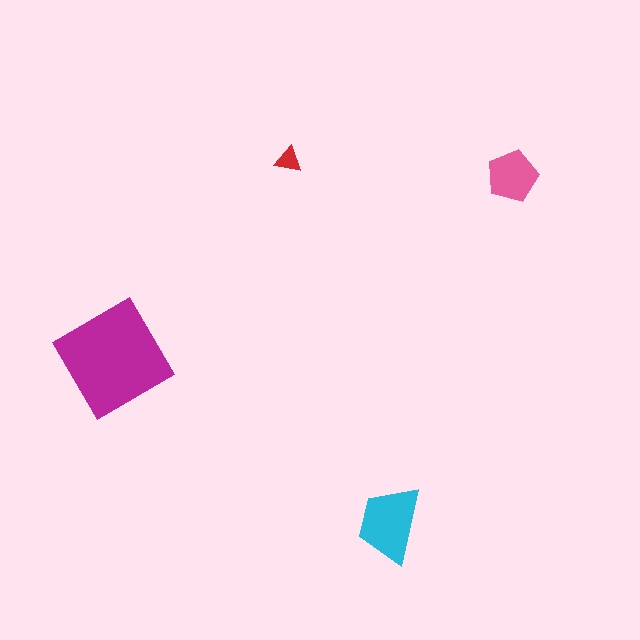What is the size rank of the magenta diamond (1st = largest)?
1st.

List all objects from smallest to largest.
The red triangle, the pink pentagon, the cyan trapezoid, the magenta diamond.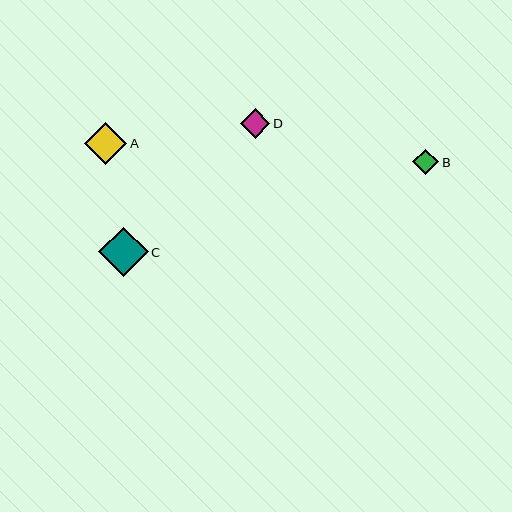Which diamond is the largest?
Diamond C is the largest with a size of approximately 50 pixels.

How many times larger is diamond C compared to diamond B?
Diamond C is approximately 1.9 times the size of diamond B.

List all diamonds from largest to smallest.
From largest to smallest: C, A, D, B.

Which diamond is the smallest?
Diamond B is the smallest with a size of approximately 26 pixels.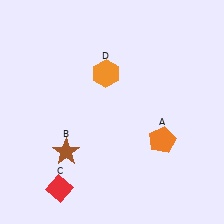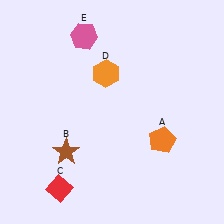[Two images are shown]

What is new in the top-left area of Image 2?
A pink hexagon (E) was added in the top-left area of Image 2.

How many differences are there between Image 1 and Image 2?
There is 1 difference between the two images.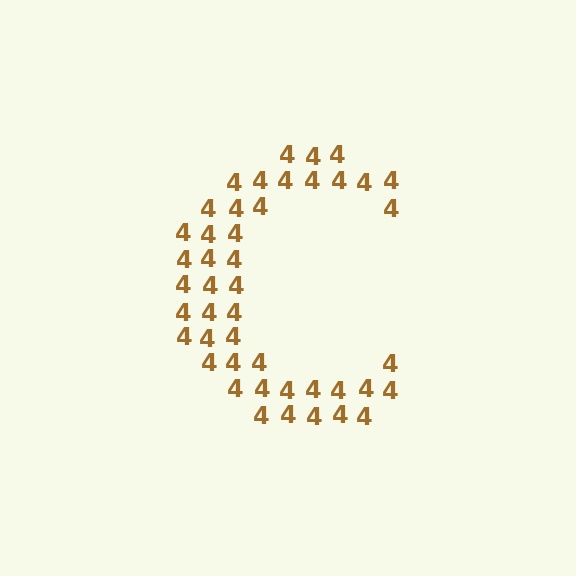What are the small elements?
The small elements are digit 4's.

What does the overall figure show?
The overall figure shows the letter C.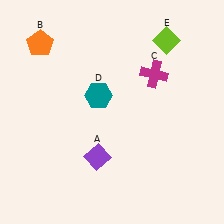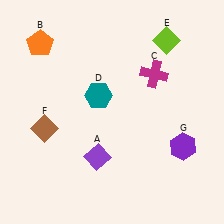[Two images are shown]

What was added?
A brown diamond (F), a purple hexagon (G) were added in Image 2.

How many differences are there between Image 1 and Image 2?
There are 2 differences between the two images.